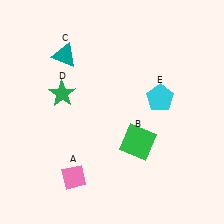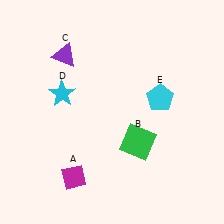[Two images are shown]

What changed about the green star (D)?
In Image 1, D is green. In Image 2, it changed to cyan.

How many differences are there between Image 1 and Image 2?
There are 3 differences between the two images.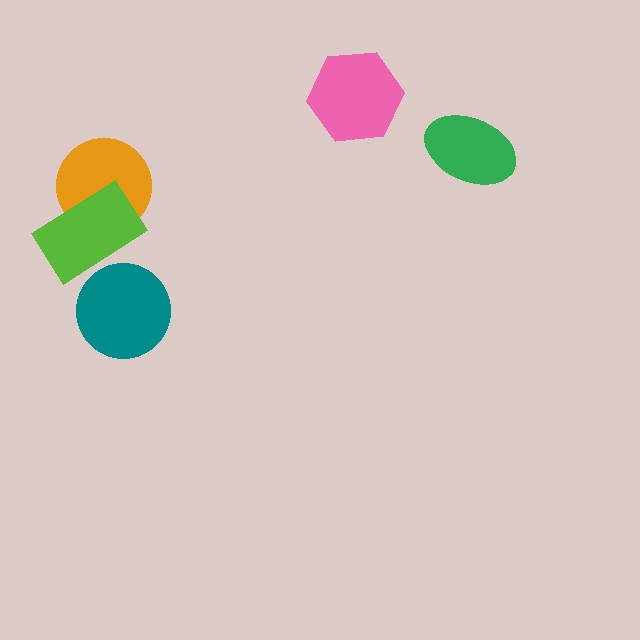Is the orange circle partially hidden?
Yes, it is partially covered by another shape.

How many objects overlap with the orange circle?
1 object overlaps with the orange circle.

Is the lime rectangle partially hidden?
Yes, it is partially covered by another shape.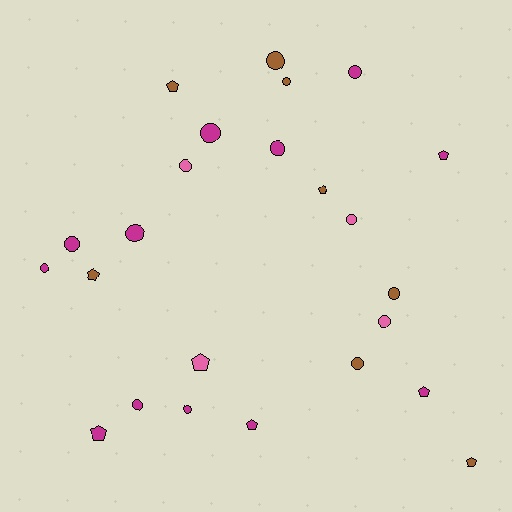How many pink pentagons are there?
There is 1 pink pentagon.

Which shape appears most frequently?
Circle, with 15 objects.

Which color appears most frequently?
Magenta, with 12 objects.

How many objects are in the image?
There are 24 objects.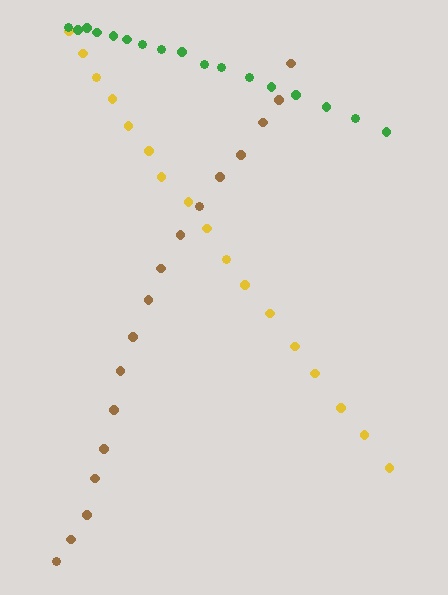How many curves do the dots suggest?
There are 3 distinct paths.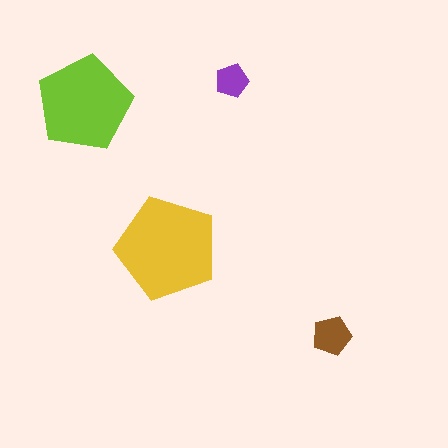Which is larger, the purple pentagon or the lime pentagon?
The lime one.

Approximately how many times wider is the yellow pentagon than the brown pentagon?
About 2.5 times wider.